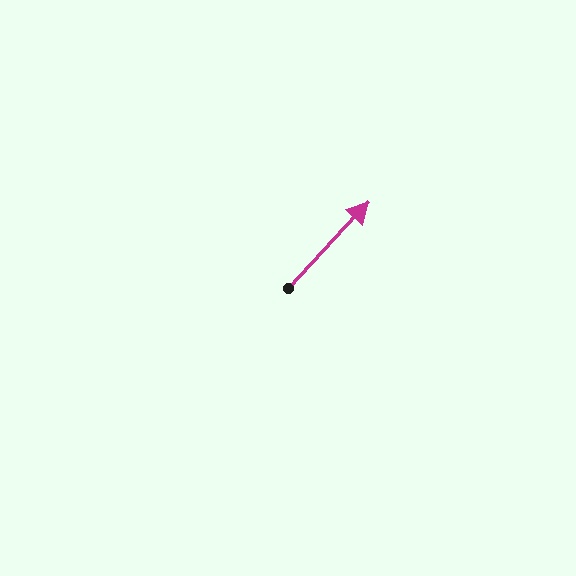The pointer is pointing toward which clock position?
Roughly 1 o'clock.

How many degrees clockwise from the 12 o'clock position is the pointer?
Approximately 43 degrees.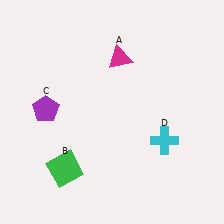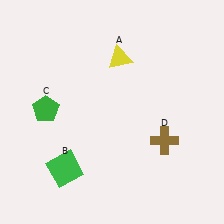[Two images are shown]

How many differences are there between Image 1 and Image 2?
There are 3 differences between the two images.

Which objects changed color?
A changed from magenta to yellow. C changed from purple to green. D changed from cyan to brown.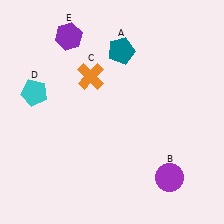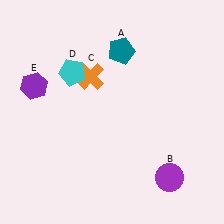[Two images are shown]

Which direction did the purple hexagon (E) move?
The purple hexagon (E) moved down.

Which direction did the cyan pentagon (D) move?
The cyan pentagon (D) moved right.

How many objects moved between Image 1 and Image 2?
2 objects moved between the two images.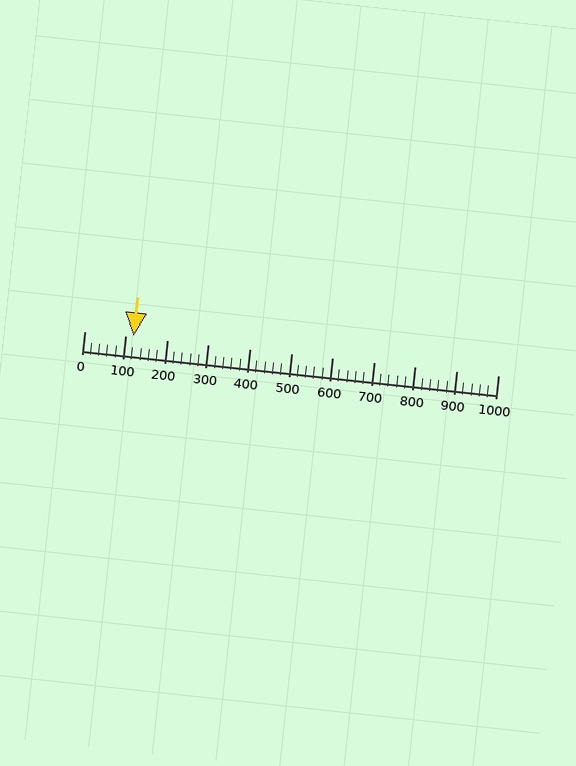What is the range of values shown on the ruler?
The ruler shows values from 0 to 1000.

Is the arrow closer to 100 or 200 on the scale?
The arrow is closer to 100.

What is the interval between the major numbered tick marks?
The major tick marks are spaced 100 units apart.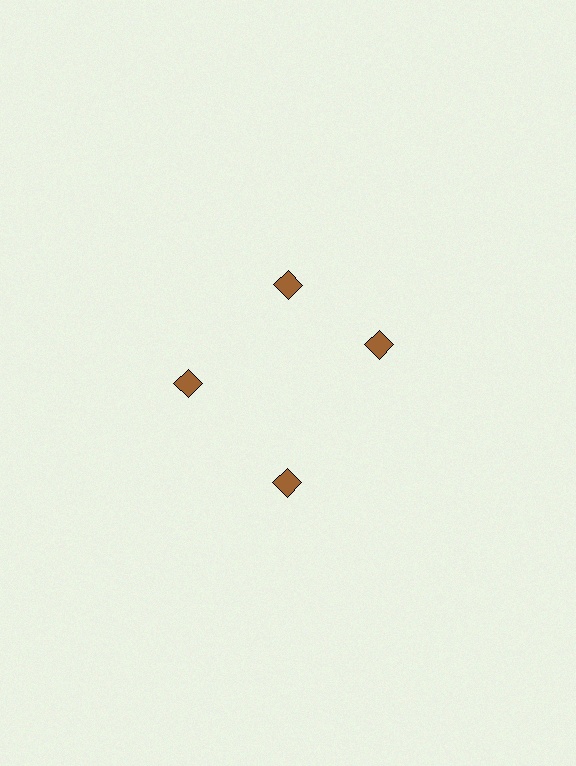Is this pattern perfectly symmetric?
No. The 4 brown diamonds are arranged in a ring, but one element near the 3 o'clock position is rotated out of alignment along the ring, breaking the 4-fold rotational symmetry.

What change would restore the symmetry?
The symmetry would be restored by rotating it back into even spacing with its neighbors so that all 4 diamonds sit at equal angles and equal distance from the center.